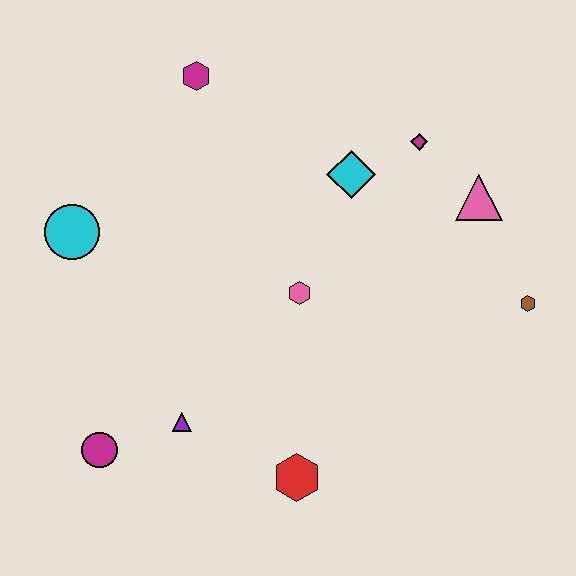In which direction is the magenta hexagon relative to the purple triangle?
The magenta hexagon is above the purple triangle.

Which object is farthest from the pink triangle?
The magenta circle is farthest from the pink triangle.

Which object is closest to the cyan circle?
The magenta hexagon is closest to the cyan circle.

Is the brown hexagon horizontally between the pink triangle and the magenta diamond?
No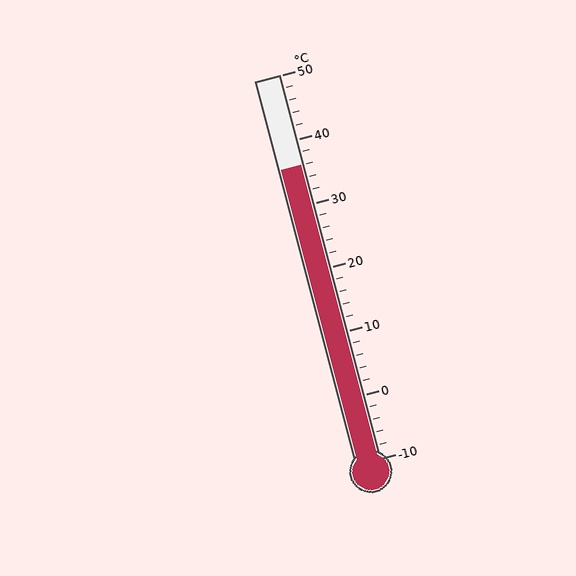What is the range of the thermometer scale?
The thermometer scale ranges from -10°C to 50°C.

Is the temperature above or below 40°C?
The temperature is below 40°C.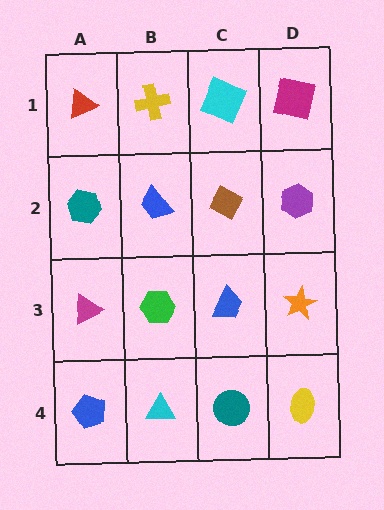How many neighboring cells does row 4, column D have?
2.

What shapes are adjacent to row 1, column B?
A blue trapezoid (row 2, column B), a red triangle (row 1, column A), a cyan square (row 1, column C).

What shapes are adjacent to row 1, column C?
A brown diamond (row 2, column C), a yellow cross (row 1, column B), a magenta square (row 1, column D).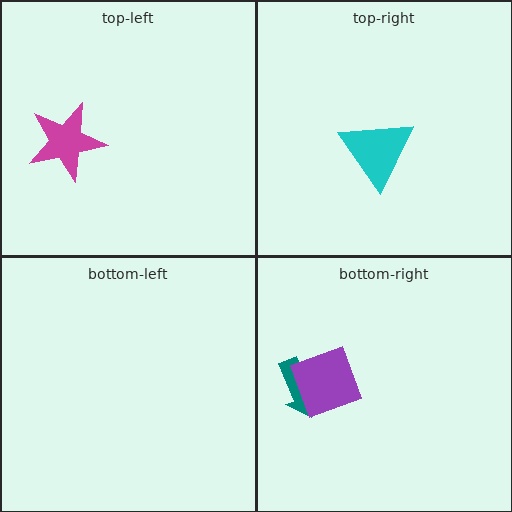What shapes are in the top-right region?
The cyan triangle.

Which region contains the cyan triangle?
The top-right region.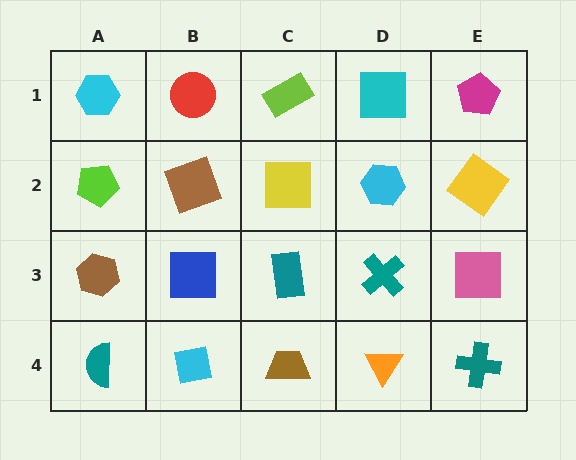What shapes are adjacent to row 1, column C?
A yellow square (row 2, column C), a red circle (row 1, column B), a cyan square (row 1, column D).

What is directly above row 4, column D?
A teal cross.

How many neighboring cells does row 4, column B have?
3.